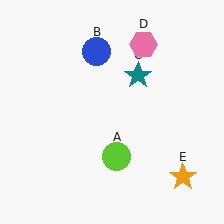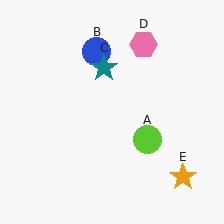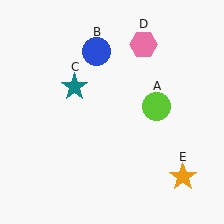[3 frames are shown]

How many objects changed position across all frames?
2 objects changed position: lime circle (object A), teal star (object C).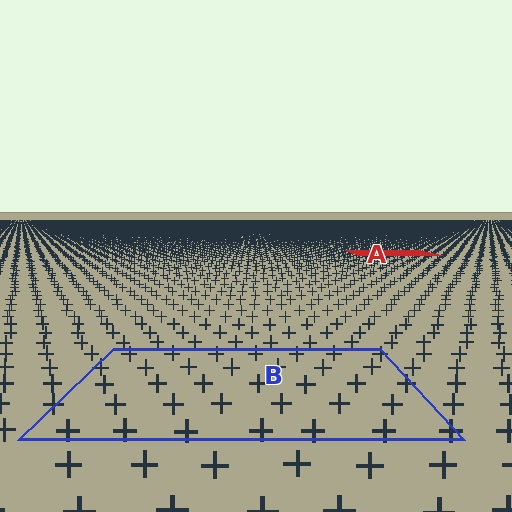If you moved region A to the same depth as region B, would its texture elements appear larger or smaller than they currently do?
They would appear larger. At a closer depth, the same texture elements are projected at a bigger on-screen size.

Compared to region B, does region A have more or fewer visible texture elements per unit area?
Region A has more texture elements per unit area — they are packed more densely because it is farther away.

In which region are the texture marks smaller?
The texture marks are smaller in region A, because it is farther away.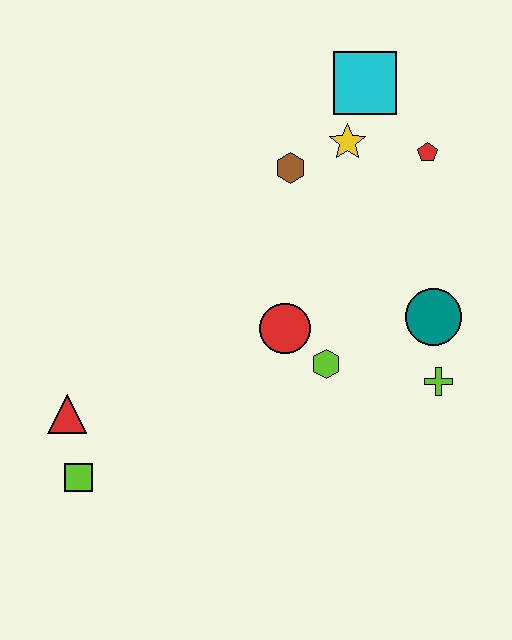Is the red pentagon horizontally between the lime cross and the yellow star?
Yes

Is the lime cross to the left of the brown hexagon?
No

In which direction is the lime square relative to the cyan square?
The lime square is below the cyan square.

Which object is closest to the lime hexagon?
The red circle is closest to the lime hexagon.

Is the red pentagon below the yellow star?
Yes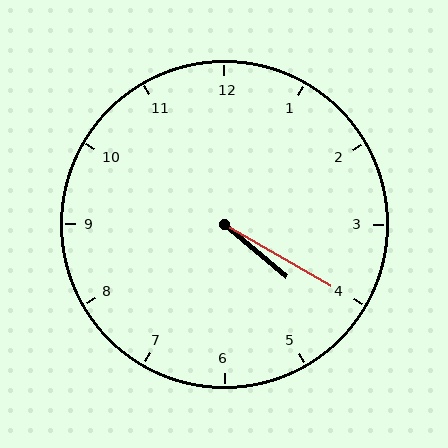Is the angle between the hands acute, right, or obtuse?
It is acute.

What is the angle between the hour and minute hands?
Approximately 10 degrees.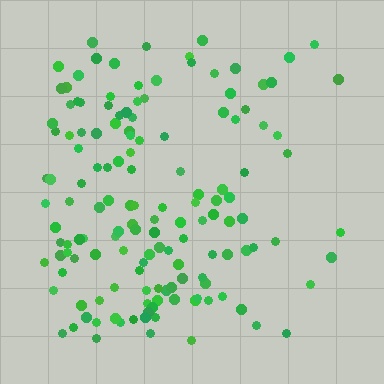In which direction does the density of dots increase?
From right to left, with the left side densest.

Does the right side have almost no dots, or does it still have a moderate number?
Still a moderate number, just noticeably fewer than the left.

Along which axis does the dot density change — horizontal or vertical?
Horizontal.